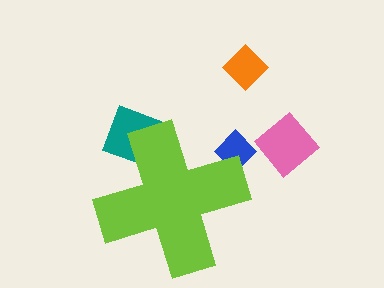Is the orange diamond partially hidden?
No, the orange diamond is fully visible.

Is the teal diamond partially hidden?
Yes, the teal diamond is partially hidden behind the lime cross.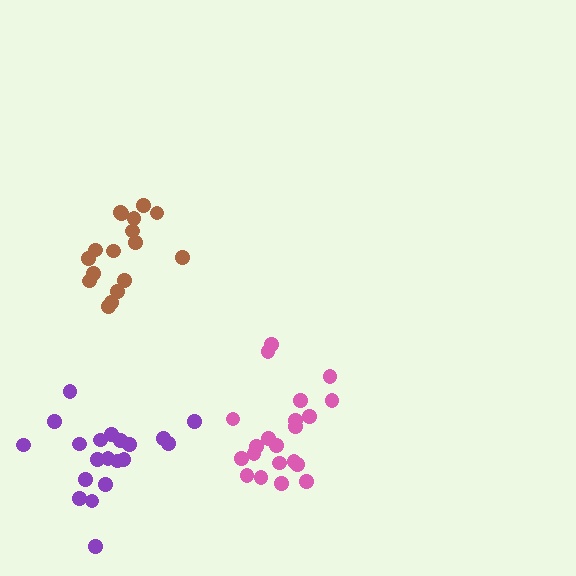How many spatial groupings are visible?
There are 3 spatial groupings.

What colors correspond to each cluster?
The clusters are colored: pink, brown, purple.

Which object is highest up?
The brown cluster is topmost.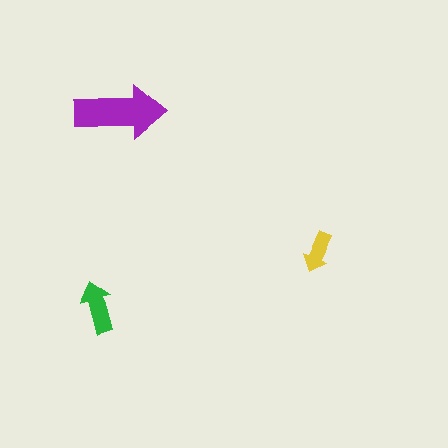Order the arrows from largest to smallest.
the purple one, the green one, the yellow one.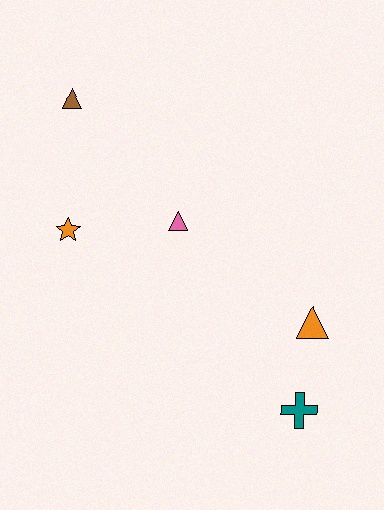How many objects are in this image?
There are 5 objects.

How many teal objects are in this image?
There is 1 teal object.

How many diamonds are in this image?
There are no diamonds.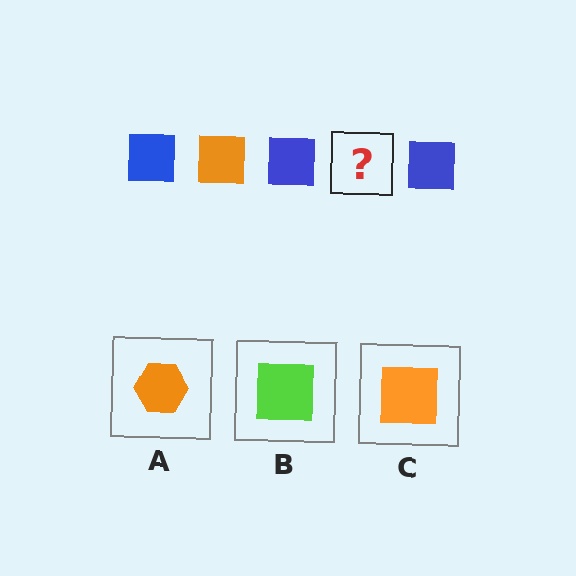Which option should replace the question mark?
Option C.